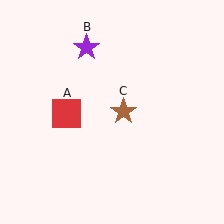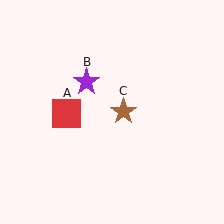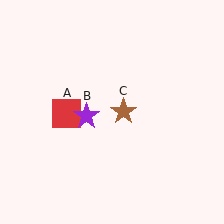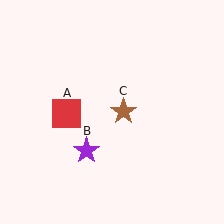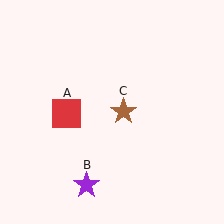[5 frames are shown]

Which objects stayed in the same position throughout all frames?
Red square (object A) and brown star (object C) remained stationary.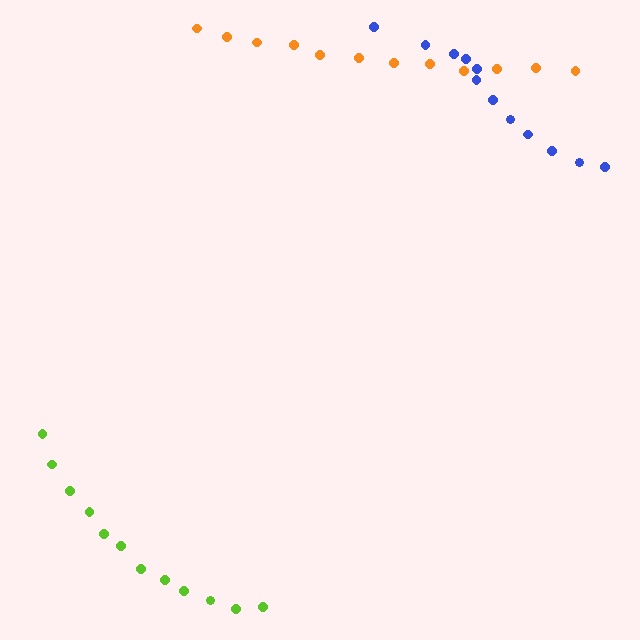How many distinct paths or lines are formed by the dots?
There are 3 distinct paths.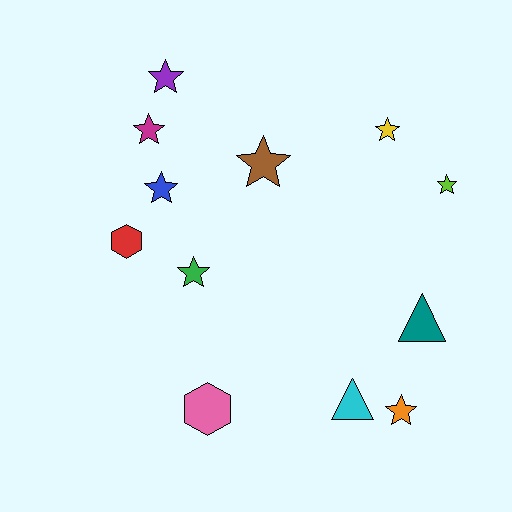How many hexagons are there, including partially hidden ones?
There are 2 hexagons.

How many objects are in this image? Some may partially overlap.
There are 12 objects.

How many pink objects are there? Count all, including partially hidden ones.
There is 1 pink object.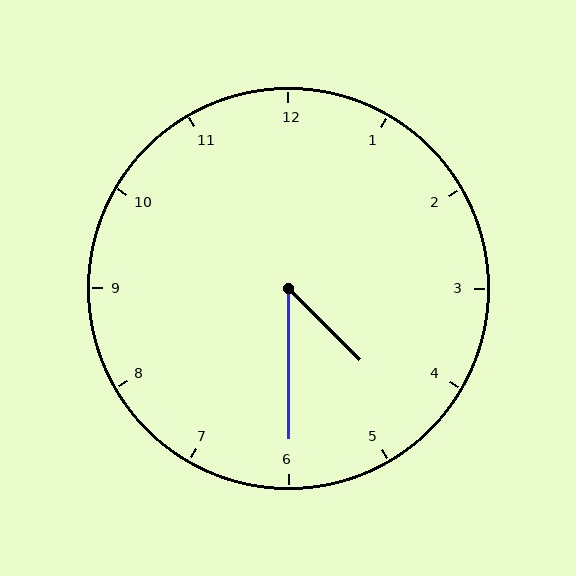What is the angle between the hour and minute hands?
Approximately 45 degrees.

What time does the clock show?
4:30.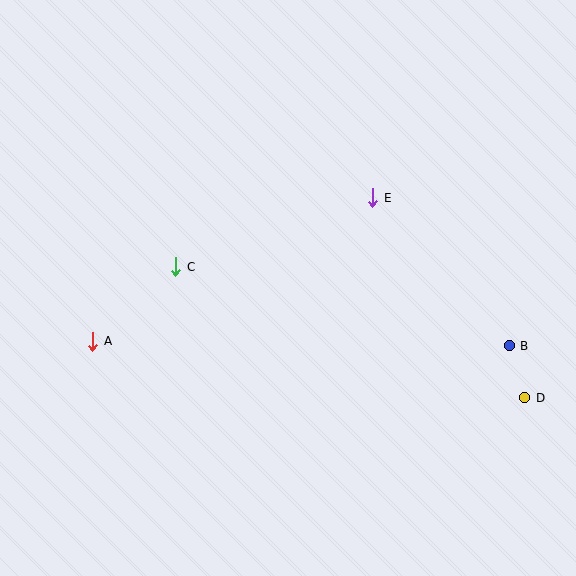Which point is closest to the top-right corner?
Point E is closest to the top-right corner.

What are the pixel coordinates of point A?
Point A is at (93, 341).